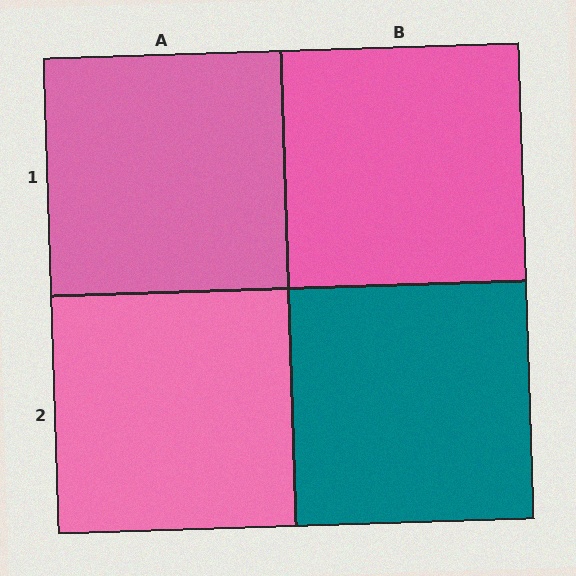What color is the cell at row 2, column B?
Teal.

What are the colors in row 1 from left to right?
Pink, pink.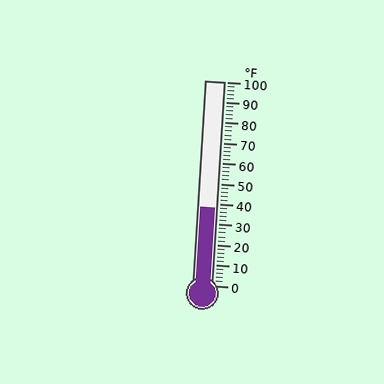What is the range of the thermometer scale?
The thermometer scale ranges from 0°F to 100°F.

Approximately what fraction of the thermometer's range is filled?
The thermometer is filled to approximately 40% of its range.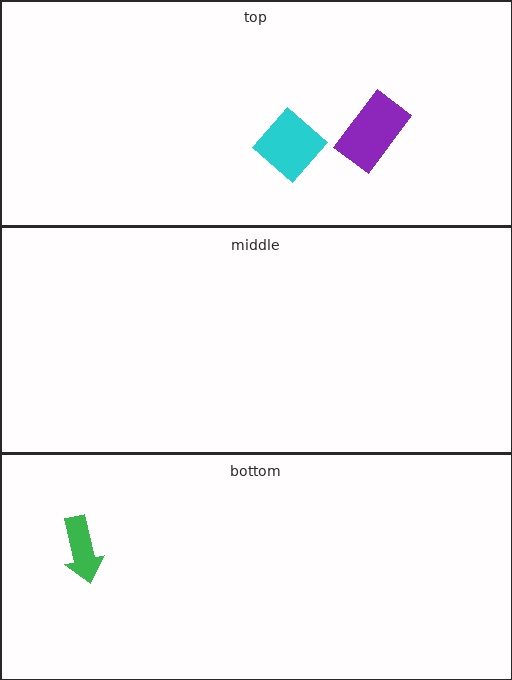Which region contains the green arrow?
The bottom region.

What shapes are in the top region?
The cyan diamond, the purple rectangle.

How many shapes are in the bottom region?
1.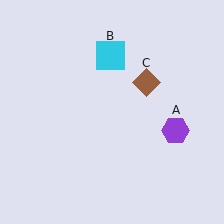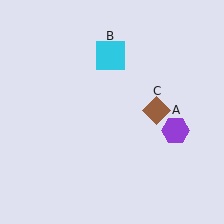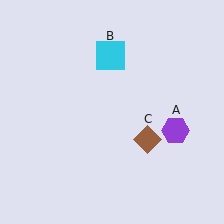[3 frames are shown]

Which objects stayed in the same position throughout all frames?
Purple hexagon (object A) and cyan square (object B) remained stationary.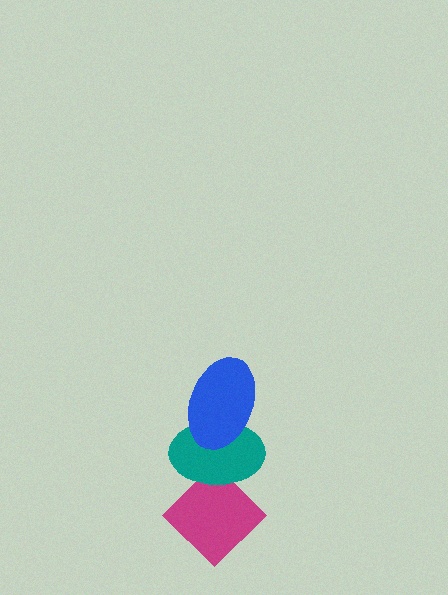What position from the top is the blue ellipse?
The blue ellipse is 1st from the top.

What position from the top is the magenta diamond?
The magenta diamond is 3rd from the top.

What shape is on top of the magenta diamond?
The teal ellipse is on top of the magenta diamond.